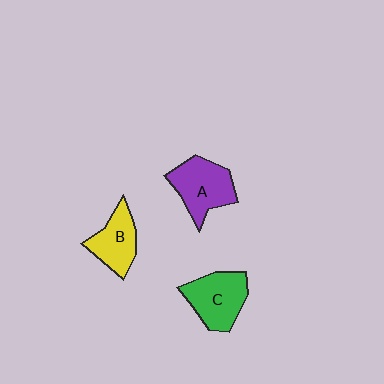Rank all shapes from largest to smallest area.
From largest to smallest: A (purple), C (green), B (yellow).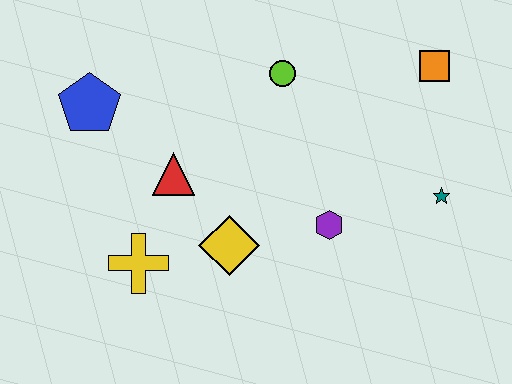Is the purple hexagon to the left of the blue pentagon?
No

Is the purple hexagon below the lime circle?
Yes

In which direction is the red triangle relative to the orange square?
The red triangle is to the left of the orange square.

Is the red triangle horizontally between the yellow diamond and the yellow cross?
Yes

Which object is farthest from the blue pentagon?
The teal star is farthest from the blue pentagon.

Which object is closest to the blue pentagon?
The red triangle is closest to the blue pentagon.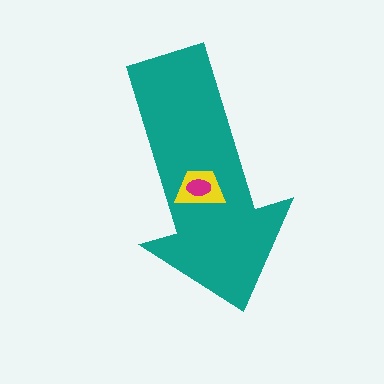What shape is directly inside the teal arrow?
The yellow trapezoid.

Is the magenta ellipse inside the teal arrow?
Yes.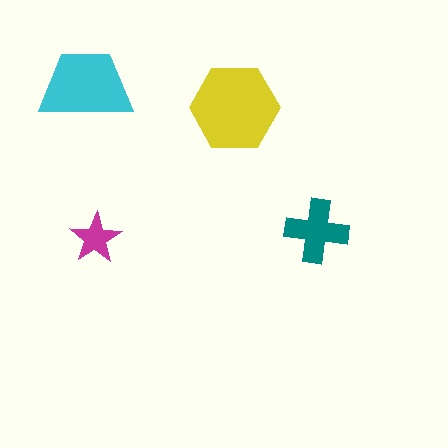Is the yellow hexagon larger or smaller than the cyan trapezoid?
Larger.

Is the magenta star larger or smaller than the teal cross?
Smaller.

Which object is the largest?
The yellow hexagon.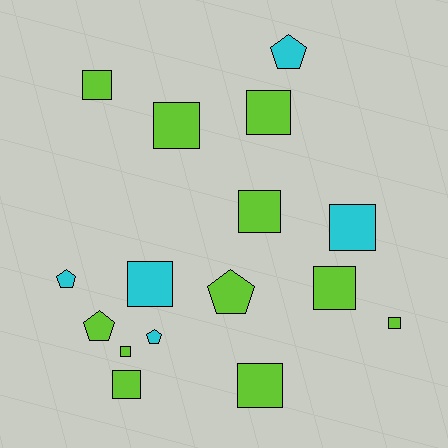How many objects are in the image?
There are 16 objects.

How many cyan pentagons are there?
There are 3 cyan pentagons.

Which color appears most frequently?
Lime, with 11 objects.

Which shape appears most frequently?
Square, with 11 objects.